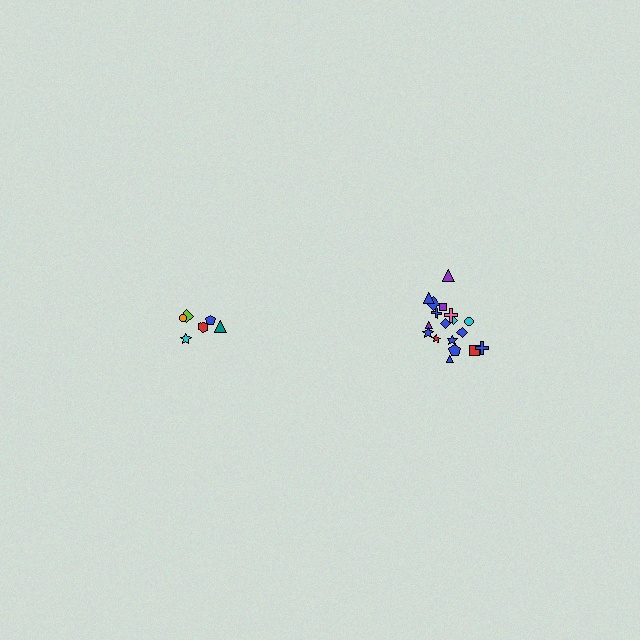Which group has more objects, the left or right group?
The right group.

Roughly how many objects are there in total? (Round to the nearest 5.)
Roughly 25 objects in total.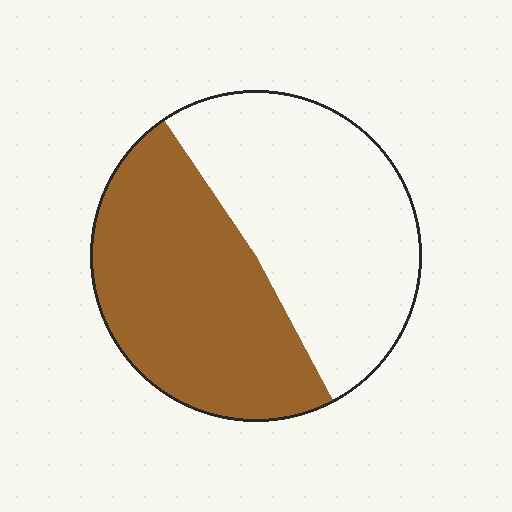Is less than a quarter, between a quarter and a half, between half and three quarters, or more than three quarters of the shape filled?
Between a quarter and a half.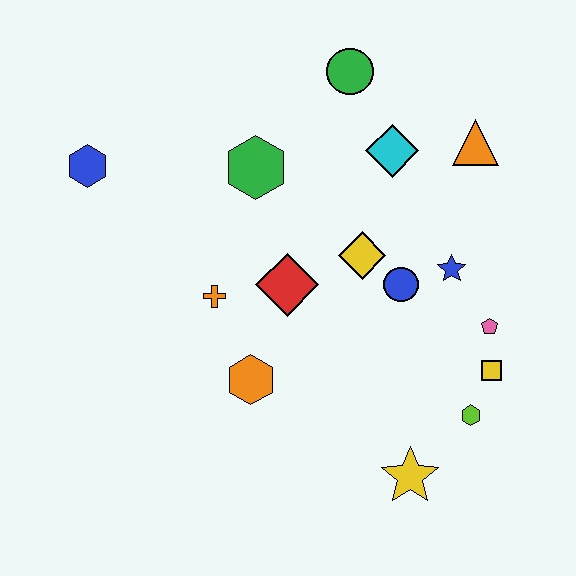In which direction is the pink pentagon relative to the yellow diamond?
The pink pentagon is to the right of the yellow diamond.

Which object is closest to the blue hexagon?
The green hexagon is closest to the blue hexagon.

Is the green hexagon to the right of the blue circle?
No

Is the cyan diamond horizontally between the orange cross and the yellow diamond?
No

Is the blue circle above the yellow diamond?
No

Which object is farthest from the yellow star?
The blue hexagon is farthest from the yellow star.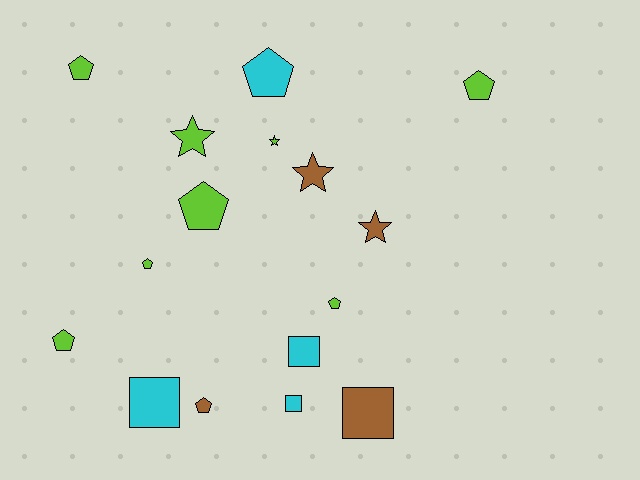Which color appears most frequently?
Lime, with 8 objects.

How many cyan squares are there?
There are 3 cyan squares.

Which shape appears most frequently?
Pentagon, with 8 objects.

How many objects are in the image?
There are 16 objects.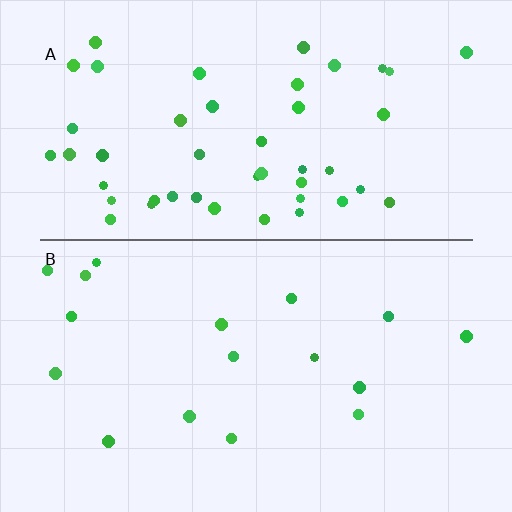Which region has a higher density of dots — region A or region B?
A (the top).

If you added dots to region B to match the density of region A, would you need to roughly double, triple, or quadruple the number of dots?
Approximately triple.